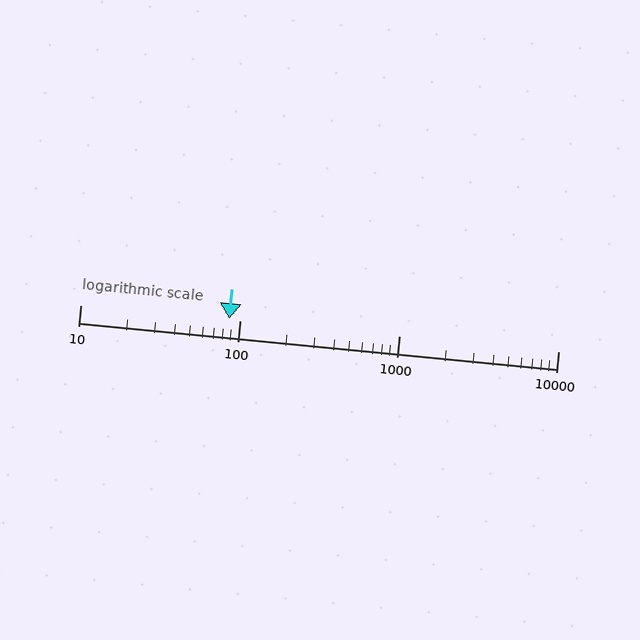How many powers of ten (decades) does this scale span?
The scale spans 3 decades, from 10 to 10000.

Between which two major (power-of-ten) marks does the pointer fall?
The pointer is between 10 and 100.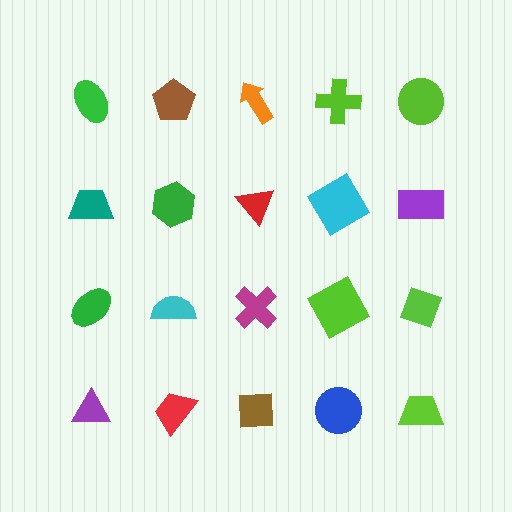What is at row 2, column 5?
A purple rectangle.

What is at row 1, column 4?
A lime cross.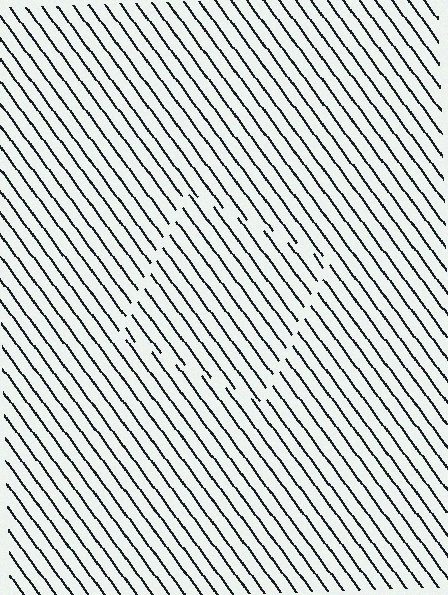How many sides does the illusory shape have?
4 sides — the line-ends trace a square.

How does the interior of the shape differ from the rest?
The interior of the shape contains the same grating, shifted by half a period — the contour is defined by the phase discontinuity where line-ends from the inner and outer gratings abut.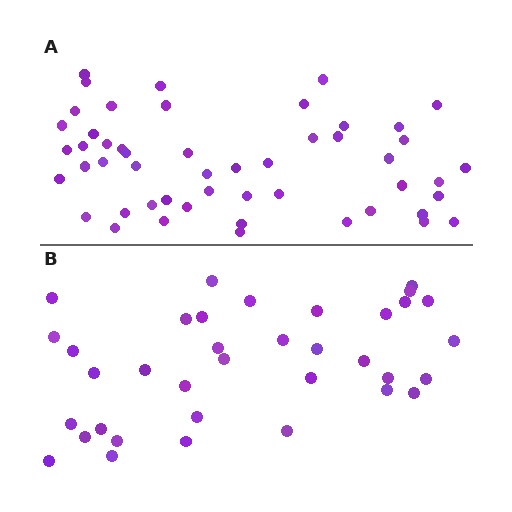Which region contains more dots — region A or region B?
Region A (the top region) has more dots.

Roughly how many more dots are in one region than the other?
Region A has approximately 15 more dots than region B.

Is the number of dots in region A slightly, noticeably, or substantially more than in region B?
Region A has noticeably more, but not dramatically so. The ratio is roughly 1.4 to 1.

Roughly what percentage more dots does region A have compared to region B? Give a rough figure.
About 40% more.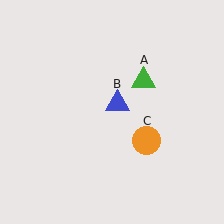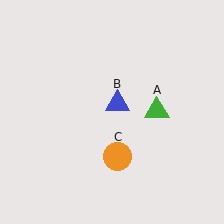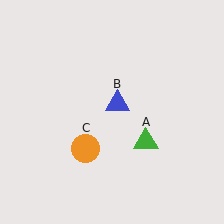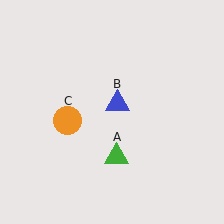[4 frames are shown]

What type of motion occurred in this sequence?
The green triangle (object A), orange circle (object C) rotated clockwise around the center of the scene.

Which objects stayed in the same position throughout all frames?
Blue triangle (object B) remained stationary.